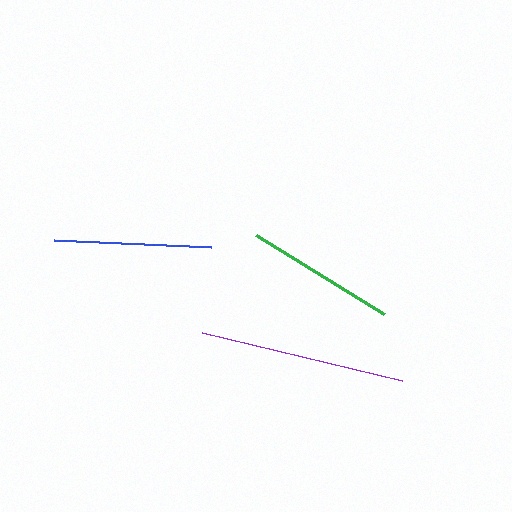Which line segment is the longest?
The purple line is the longest at approximately 206 pixels.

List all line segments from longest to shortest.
From longest to shortest: purple, blue, green.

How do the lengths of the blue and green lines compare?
The blue and green lines are approximately the same length.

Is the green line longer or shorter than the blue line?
The blue line is longer than the green line.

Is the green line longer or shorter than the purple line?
The purple line is longer than the green line.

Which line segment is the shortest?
The green line is the shortest at approximately 151 pixels.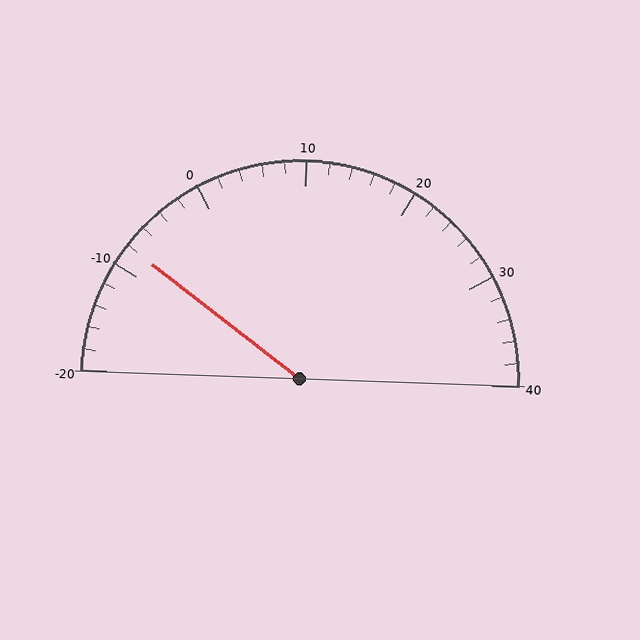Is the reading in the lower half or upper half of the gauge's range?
The reading is in the lower half of the range (-20 to 40).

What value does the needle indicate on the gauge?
The needle indicates approximately -8.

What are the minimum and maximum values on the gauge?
The gauge ranges from -20 to 40.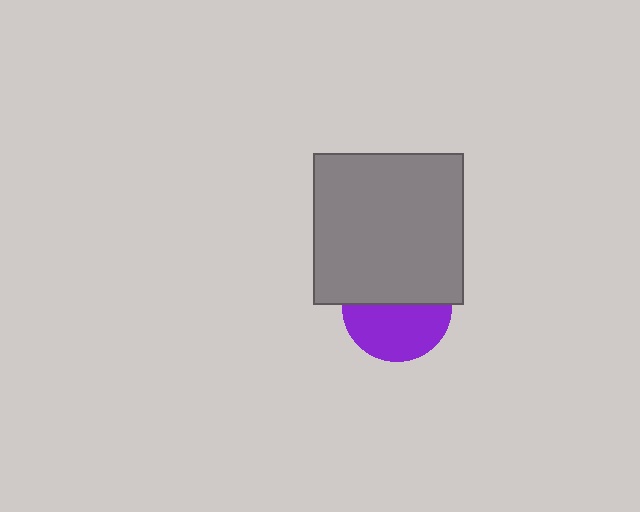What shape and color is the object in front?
The object in front is a gray square.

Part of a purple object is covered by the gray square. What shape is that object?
It is a circle.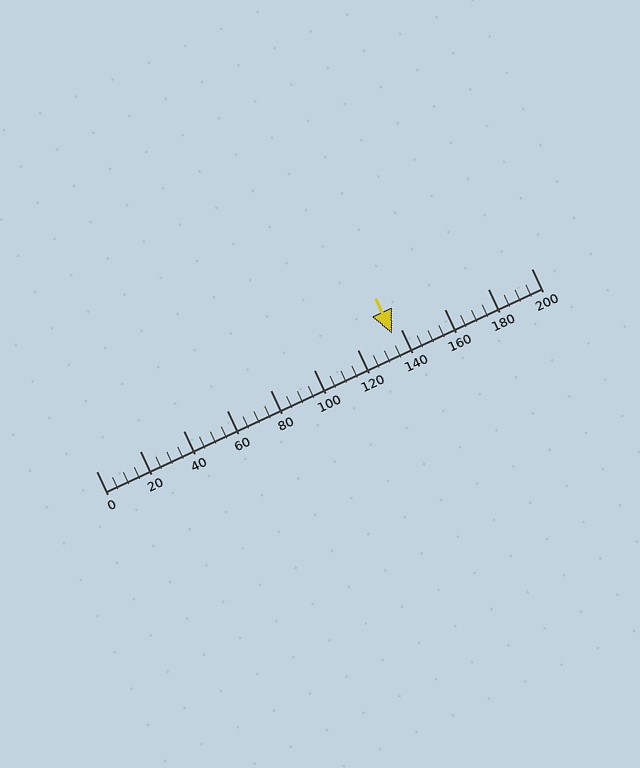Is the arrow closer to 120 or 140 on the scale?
The arrow is closer to 140.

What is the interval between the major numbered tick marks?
The major tick marks are spaced 20 units apart.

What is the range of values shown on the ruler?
The ruler shows values from 0 to 200.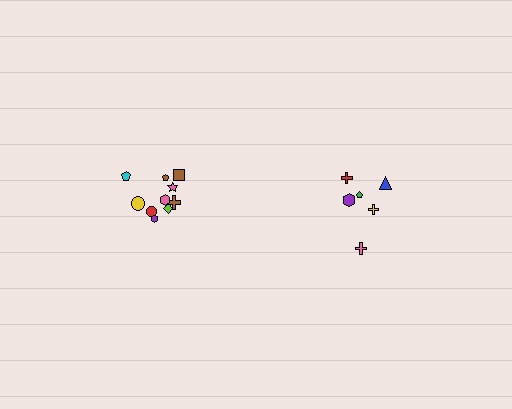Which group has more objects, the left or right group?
The left group.